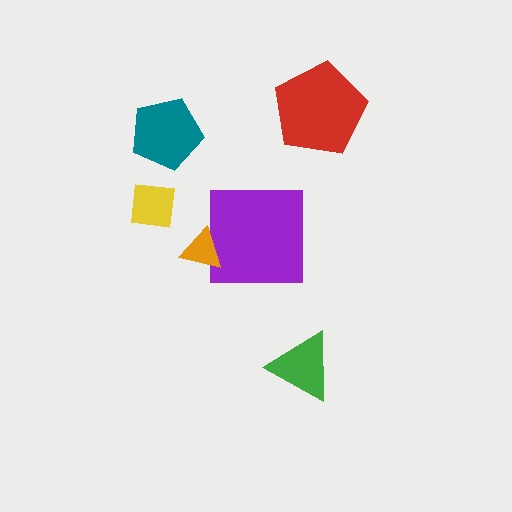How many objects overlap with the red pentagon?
0 objects overlap with the red pentagon.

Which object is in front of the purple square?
The orange triangle is in front of the purple square.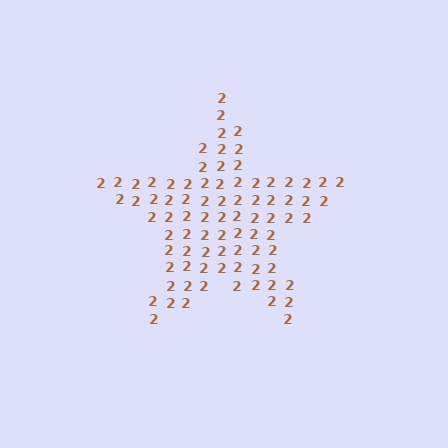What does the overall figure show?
The overall figure shows a star.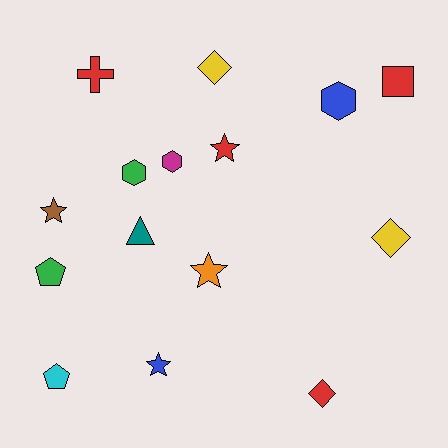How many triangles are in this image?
There is 1 triangle.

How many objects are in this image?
There are 15 objects.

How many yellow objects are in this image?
There are 2 yellow objects.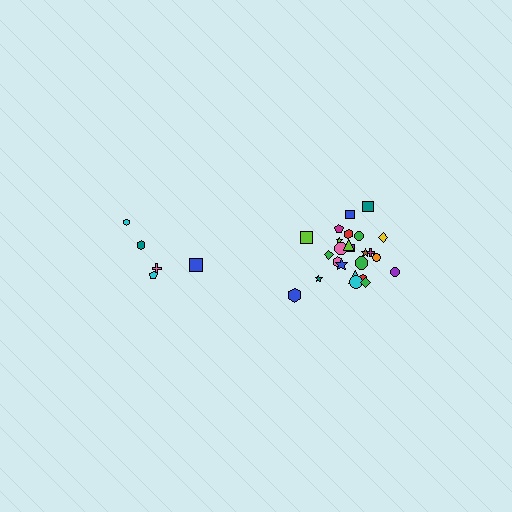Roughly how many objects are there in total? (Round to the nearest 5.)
Roughly 30 objects in total.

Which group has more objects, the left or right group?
The right group.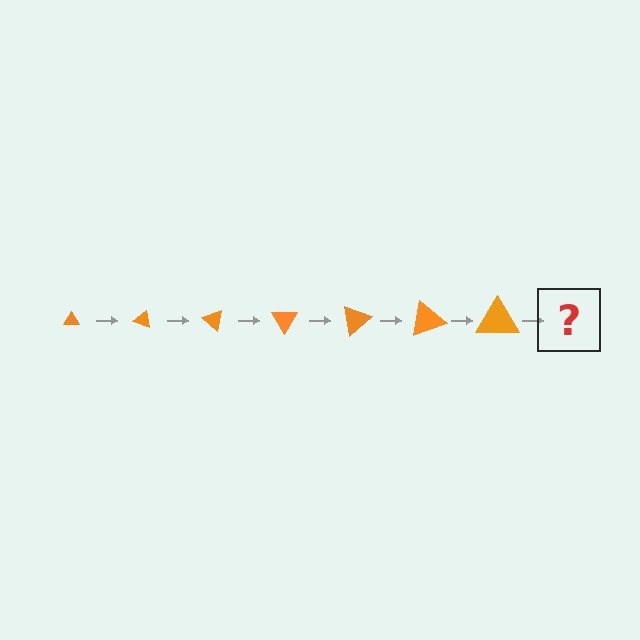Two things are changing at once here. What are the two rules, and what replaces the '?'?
The two rules are that the triangle grows larger each step and it rotates 20 degrees each step. The '?' should be a triangle, larger than the previous one and rotated 140 degrees from the start.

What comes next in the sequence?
The next element should be a triangle, larger than the previous one and rotated 140 degrees from the start.